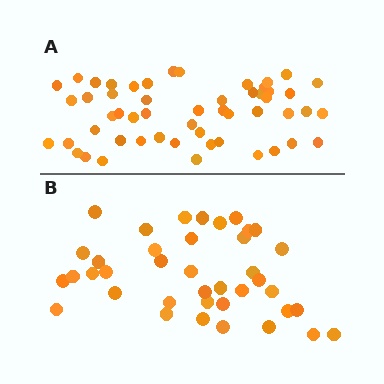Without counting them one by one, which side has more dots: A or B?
Region A (the top region) has more dots.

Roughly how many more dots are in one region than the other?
Region A has approximately 15 more dots than region B.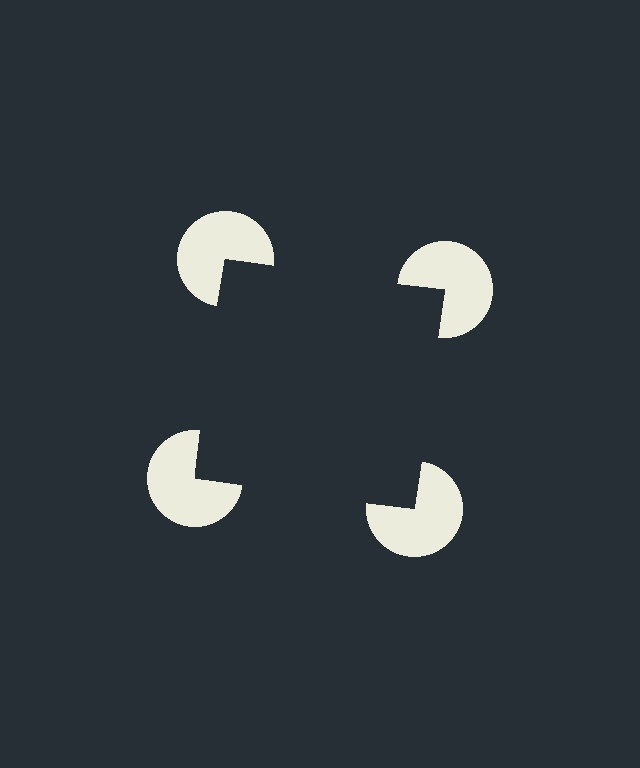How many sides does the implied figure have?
4 sides.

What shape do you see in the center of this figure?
An illusory square — its edges are inferred from the aligned wedge cuts in the pac-man discs, not physically drawn.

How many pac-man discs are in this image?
There are 4 — one at each vertex of the illusory square.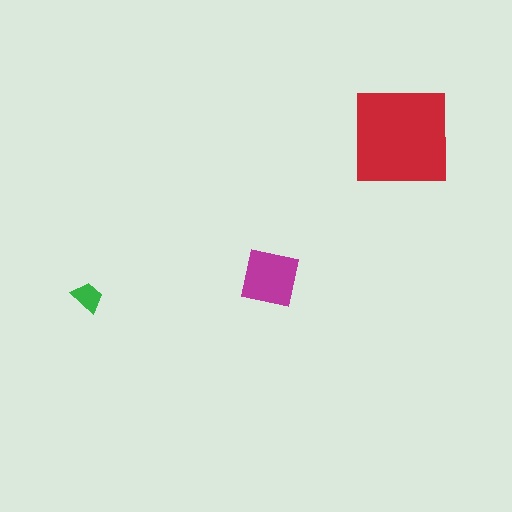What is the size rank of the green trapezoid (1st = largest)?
3rd.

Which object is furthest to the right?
The red square is rightmost.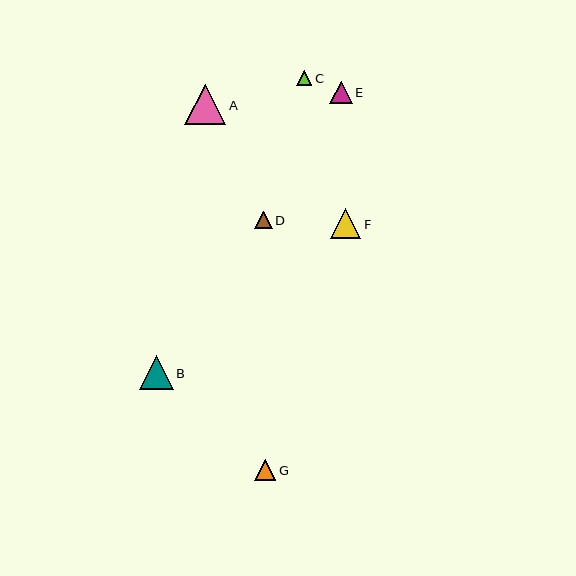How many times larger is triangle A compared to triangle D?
Triangle A is approximately 2.3 times the size of triangle D.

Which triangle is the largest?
Triangle A is the largest with a size of approximately 41 pixels.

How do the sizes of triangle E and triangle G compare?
Triangle E and triangle G are approximately the same size.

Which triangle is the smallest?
Triangle C is the smallest with a size of approximately 15 pixels.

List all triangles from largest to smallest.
From largest to smallest: A, B, F, E, G, D, C.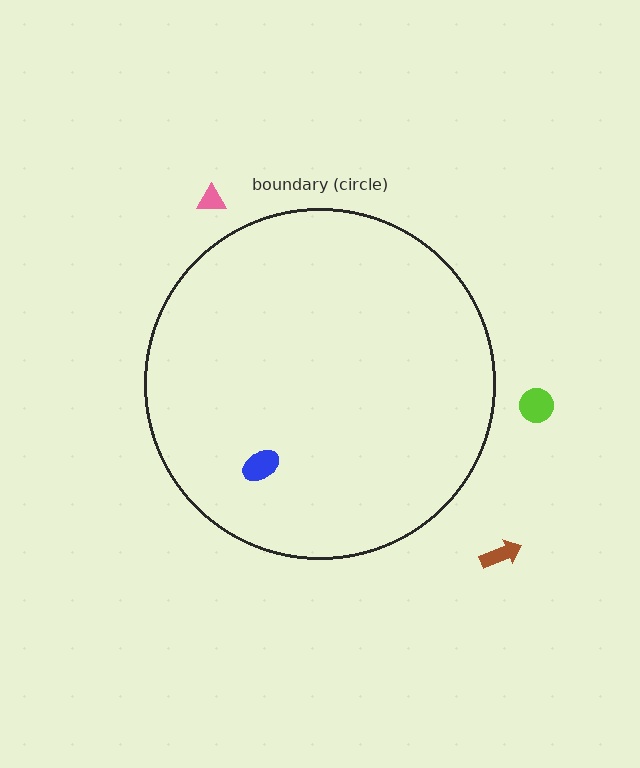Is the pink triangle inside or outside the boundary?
Outside.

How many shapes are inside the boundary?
1 inside, 3 outside.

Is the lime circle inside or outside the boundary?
Outside.